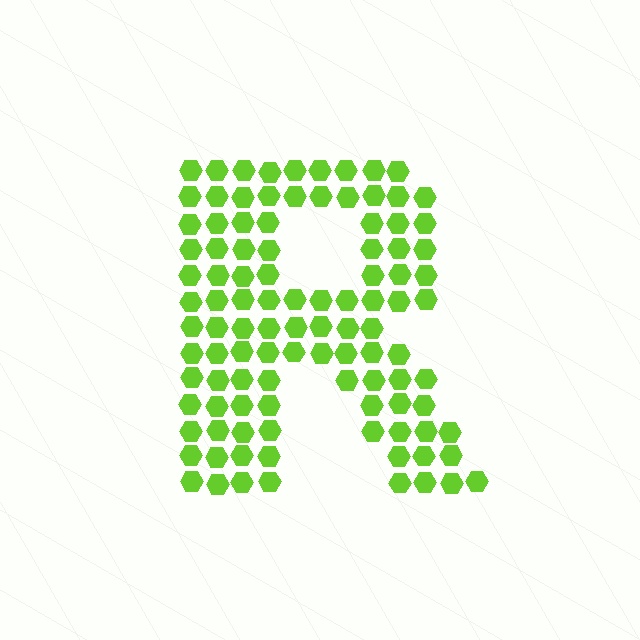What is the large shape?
The large shape is the letter R.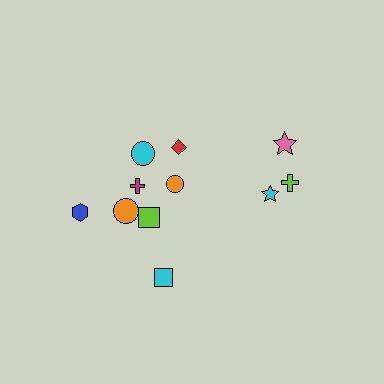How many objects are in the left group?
There are 8 objects.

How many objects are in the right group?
There are 3 objects.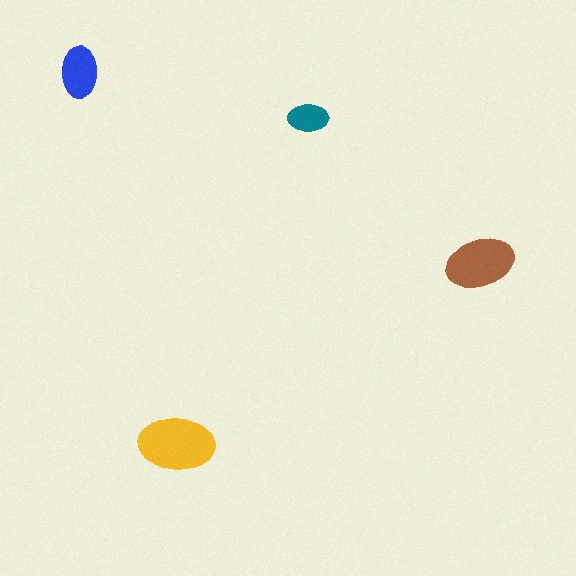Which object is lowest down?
The yellow ellipse is bottommost.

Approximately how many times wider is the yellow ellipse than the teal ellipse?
About 2 times wider.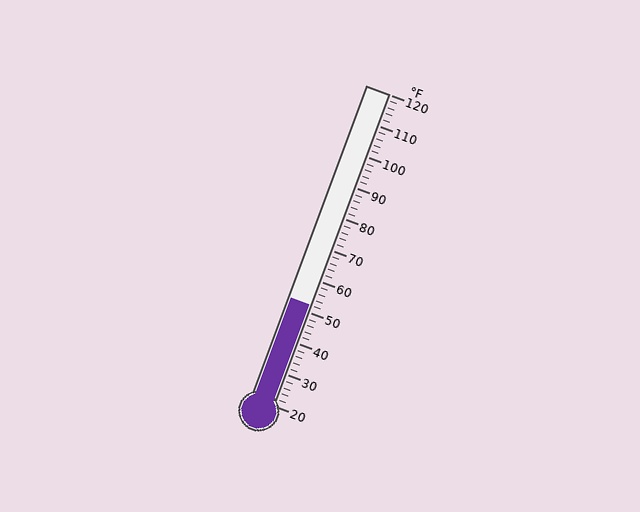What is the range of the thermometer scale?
The thermometer scale ranges from 20°F to 120°F.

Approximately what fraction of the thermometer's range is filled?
The thermometer is filled to approximately 30% of its range.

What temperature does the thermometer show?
The thermometer shows approximately 52°F.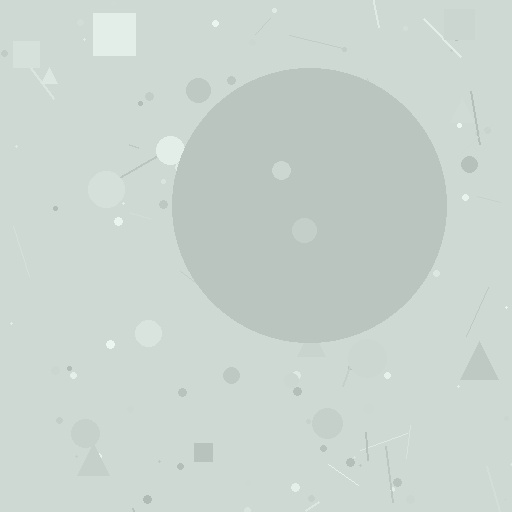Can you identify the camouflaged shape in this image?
The camouflaged shape is a circle.